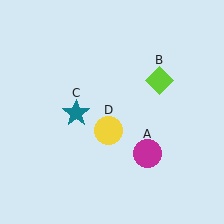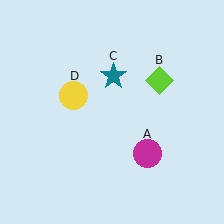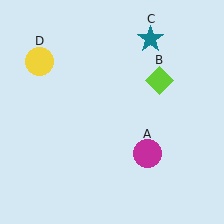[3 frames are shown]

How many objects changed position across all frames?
2 objects changed position: teal star (object C), yellow circle (object D).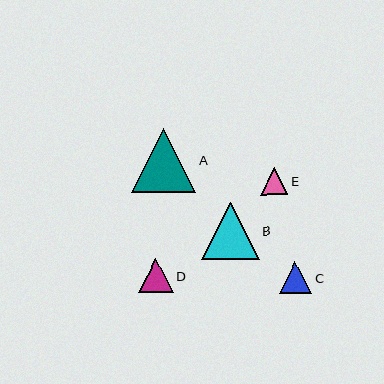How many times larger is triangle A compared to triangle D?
Triangle A is approximately 1.9 times the size of triangle D.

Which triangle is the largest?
Triangle A is the largest with a size of approximately 65 pixels.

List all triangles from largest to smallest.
From largest to smallest: A, B, D, C, E.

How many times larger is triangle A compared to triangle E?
Triangle A is approximately 2.4 times the size of triangle E.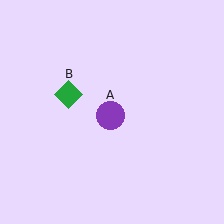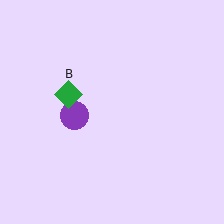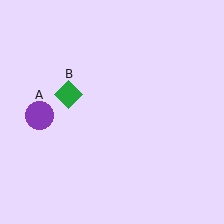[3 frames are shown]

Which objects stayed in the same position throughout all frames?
Green diamond (object B) remained stationary.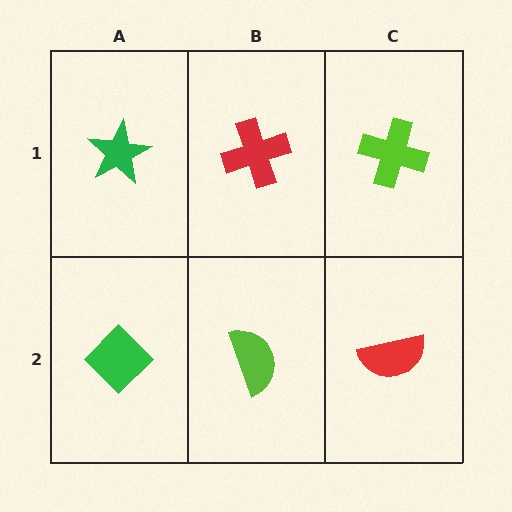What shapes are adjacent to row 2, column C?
A lime cross (row 1, column C), a lime semicircle (row 2, column B).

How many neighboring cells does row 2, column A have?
2.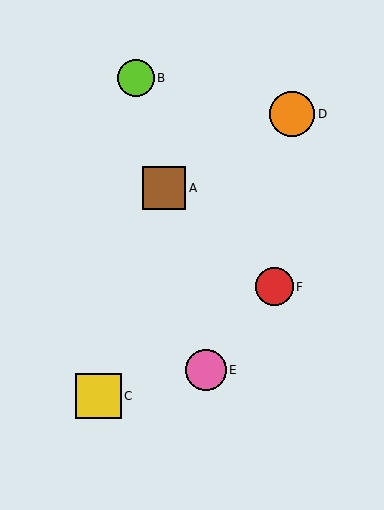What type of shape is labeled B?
Shape B is a lime circle.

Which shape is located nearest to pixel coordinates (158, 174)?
The brown square (labeled A) at (164, 188) is nearest to that location.